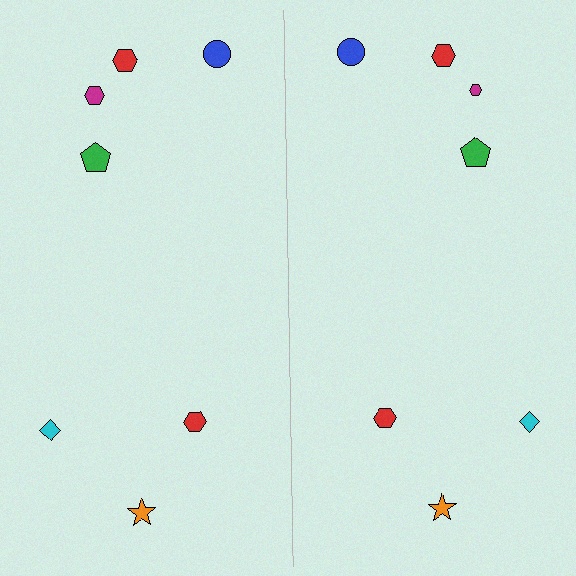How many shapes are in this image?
There are 14 shapes in this image.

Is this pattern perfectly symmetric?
No, the pattern is not perfectly symmetric. The magenta hexagon on the right side has a different size than its mirror counterpart.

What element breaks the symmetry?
The magenta hexagon on the right side has a different size than its mirror counterpart.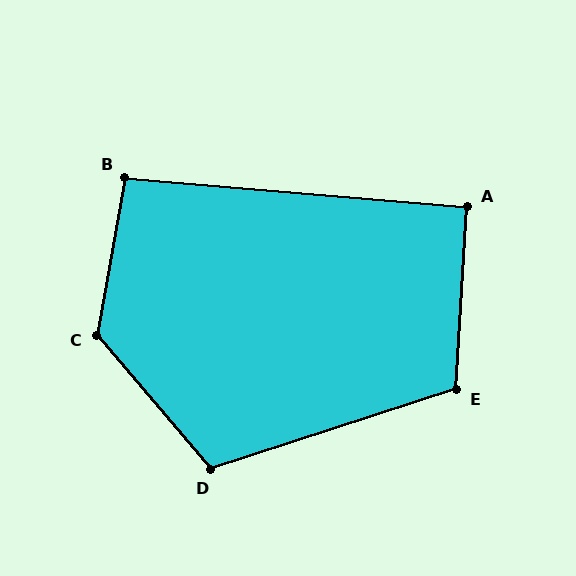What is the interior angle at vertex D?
Approximately 112 degrees (obtuse).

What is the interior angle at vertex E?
Approximately 111 degrees (obtuse).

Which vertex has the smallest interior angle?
A, at approximately 92 degrees.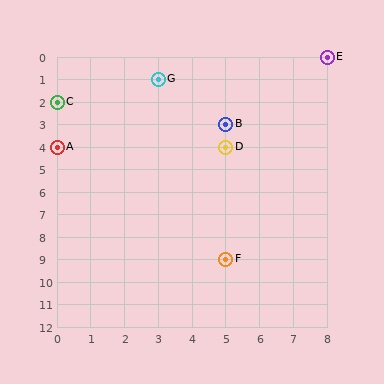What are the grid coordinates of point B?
Point B is at grid coordinates (5, 3).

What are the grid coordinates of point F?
Point F is at grid coordinates (5, 9).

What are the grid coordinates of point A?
Point A is at grid coordinates (0, 4).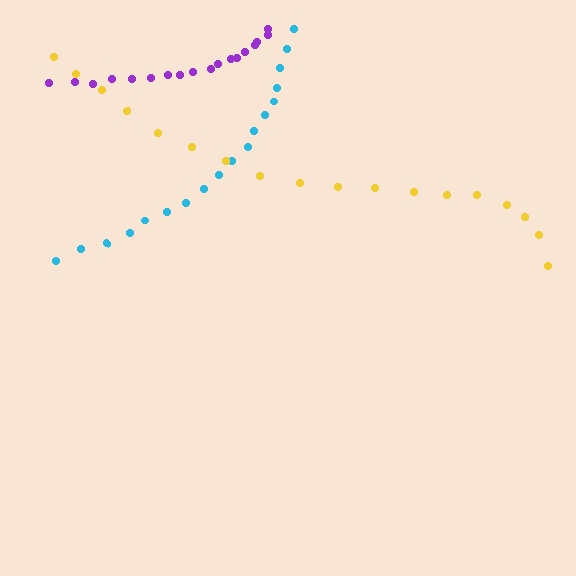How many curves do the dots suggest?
There are 3 distinct paths.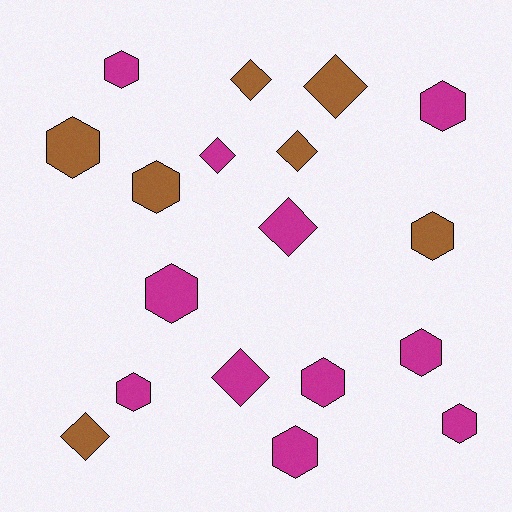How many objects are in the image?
There are 18 objects.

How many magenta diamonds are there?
There are 3 magenta diamonds.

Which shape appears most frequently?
Hexagon, with 11 objects.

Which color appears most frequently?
Magenta, with 11 objects.